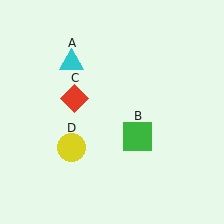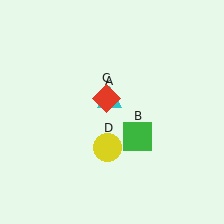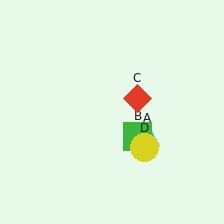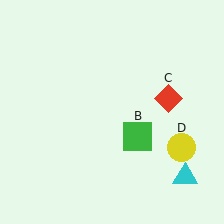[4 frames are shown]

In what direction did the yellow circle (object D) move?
The yellow circle (object D) moved right.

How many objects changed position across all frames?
3 objects changed position: cyan triangle (object A), red diamond (object C), yellow circle (object D).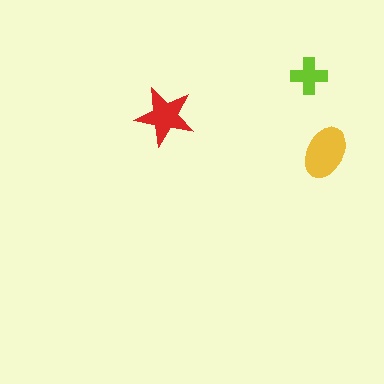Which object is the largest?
The yellow ellipse.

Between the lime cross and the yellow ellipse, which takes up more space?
The yellow ellipse.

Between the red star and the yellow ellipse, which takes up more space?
The yellow ellipse.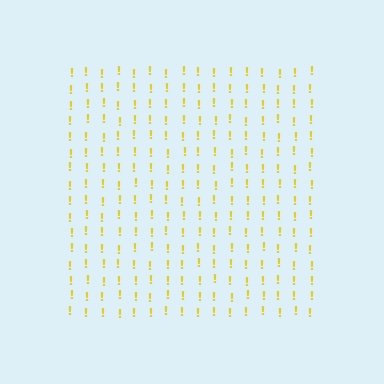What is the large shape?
The large shape is a square.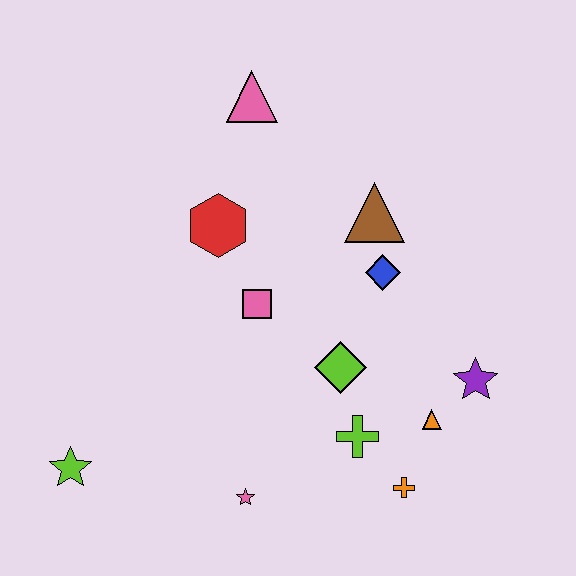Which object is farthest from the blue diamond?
The lime star is farthest from the blue diamond.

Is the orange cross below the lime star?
Yes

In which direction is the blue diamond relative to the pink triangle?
The blue diamond is below the pink triangle.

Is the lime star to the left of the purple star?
Yes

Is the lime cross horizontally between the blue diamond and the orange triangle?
No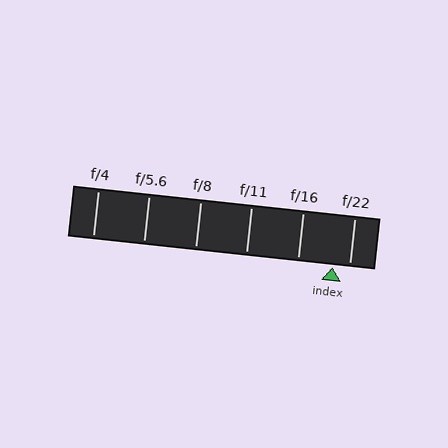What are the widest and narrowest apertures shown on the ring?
The widest aperture shown is f/4 and the narrowest is f/22.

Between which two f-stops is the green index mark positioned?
The index mark is between f/16 and f/22.